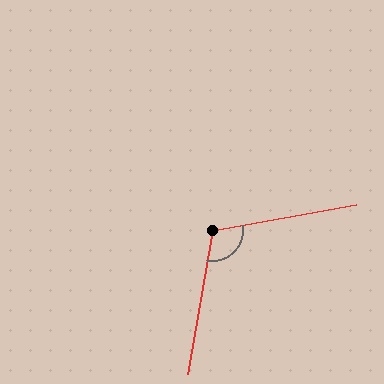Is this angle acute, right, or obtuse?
It is obtuse.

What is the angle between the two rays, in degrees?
Approximately 110 degrees.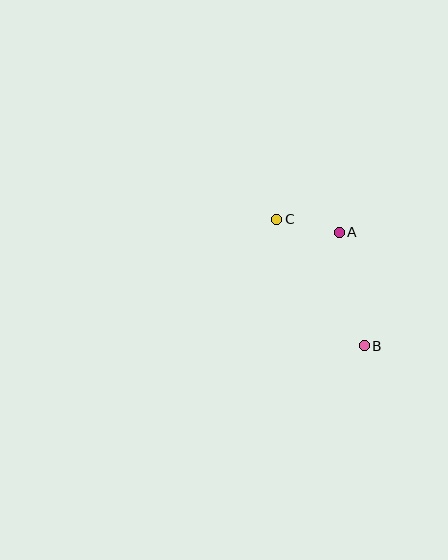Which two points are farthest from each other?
Points B and C are farthest from each other.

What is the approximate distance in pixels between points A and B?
The distance between A and B is approximately 116 pixels.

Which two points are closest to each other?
Points A and C are closest to each other.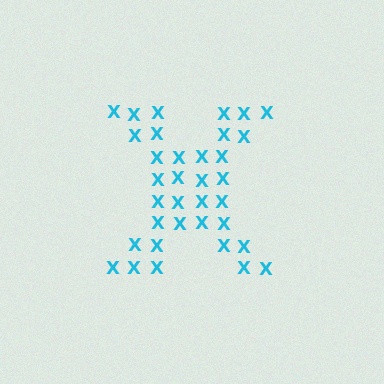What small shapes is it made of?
It is made of small letter X's.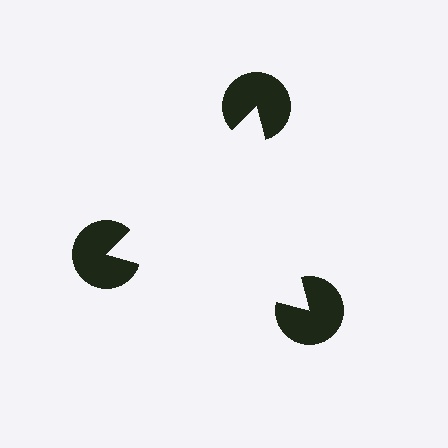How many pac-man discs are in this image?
There are 3 — one at each vertex of the illusory triangle.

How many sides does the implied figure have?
3 sides.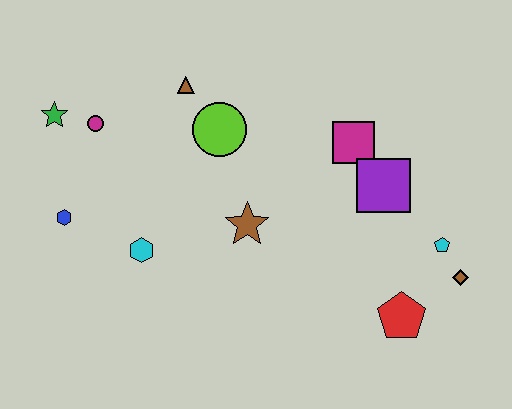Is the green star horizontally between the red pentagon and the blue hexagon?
No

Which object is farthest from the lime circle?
The brown diamond is farthest from the lime circle.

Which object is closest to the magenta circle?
The green star is closest to the magenta circle.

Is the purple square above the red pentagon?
Yes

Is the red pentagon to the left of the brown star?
No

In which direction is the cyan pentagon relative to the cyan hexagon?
The cyan pentagon is to the right of the cyan hexagon.